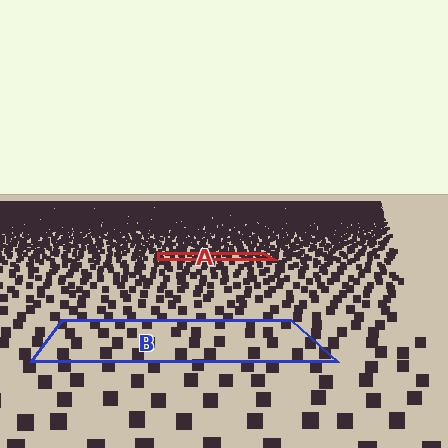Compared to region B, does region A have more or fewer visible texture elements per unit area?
Region A has more texture elements per unit area — they are packed more densely because it is farther away.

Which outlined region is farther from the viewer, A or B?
Region A is farther from the viewer — the texture elements inside it appear smaller and more densely packed.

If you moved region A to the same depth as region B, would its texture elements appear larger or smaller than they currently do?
They would appear larger. At a closer depth, the same texture elements are projected at a bigger on-screen size.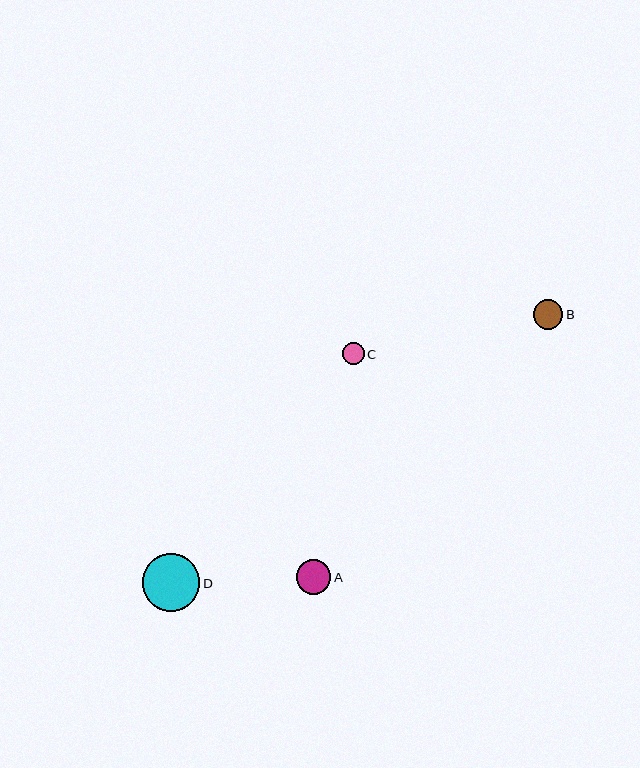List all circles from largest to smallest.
From largest to smallest: D, A, B, C.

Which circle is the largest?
Circle D is the largest with a size of approximately 57 pixels.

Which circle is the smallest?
Circle C is the smallest with a size of approximately 22 pixels.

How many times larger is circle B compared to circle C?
Circle B is approximately 1.3 times the size of circle C.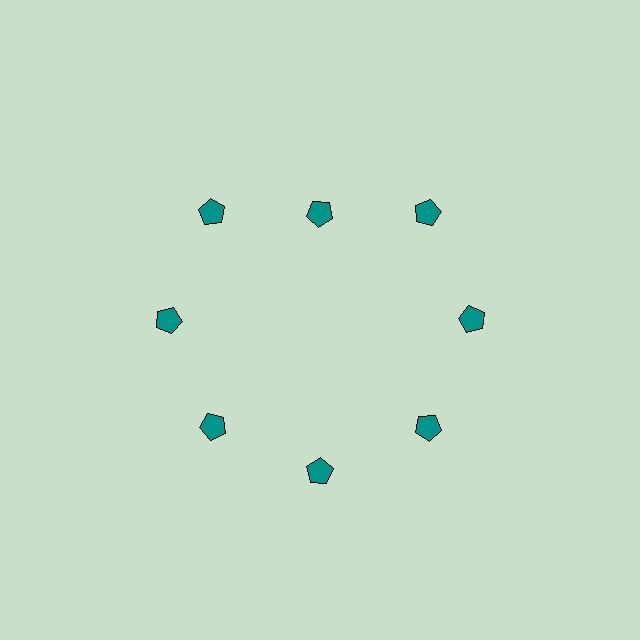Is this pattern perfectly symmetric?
No. The 8 teal pentagons are arranged in a ring, but one element near the 12 o'clock position is pulled inward toward the center, breaking the 8-fold rotational symmetry.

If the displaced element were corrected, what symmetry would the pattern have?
It would have 8-fold rotational symmetry — the pattern would map onto itself every 45 degrees.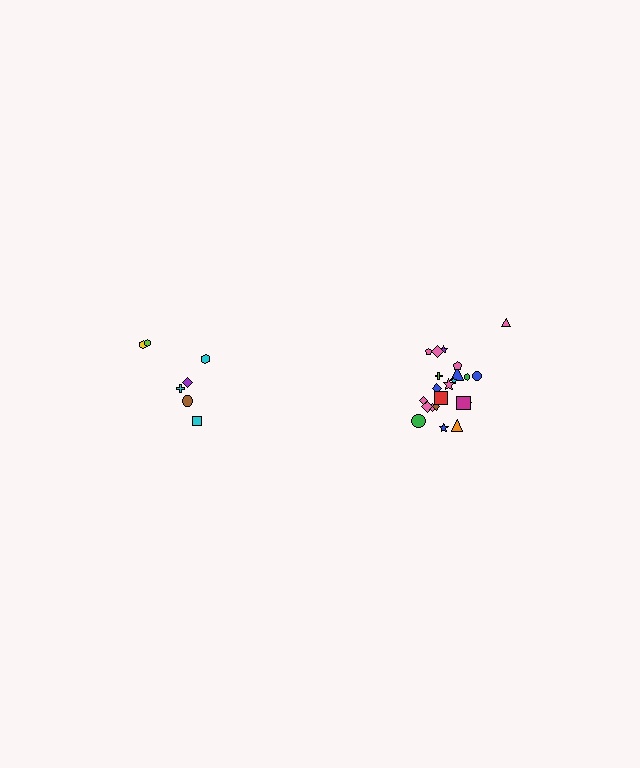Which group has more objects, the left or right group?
The right group.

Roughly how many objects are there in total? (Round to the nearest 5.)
Roughly 30 objects in total.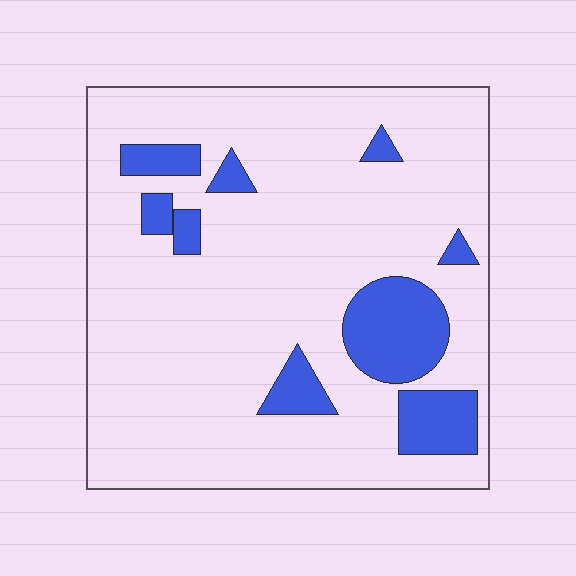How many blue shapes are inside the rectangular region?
9.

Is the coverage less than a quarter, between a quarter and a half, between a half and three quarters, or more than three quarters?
Less than a quarter.